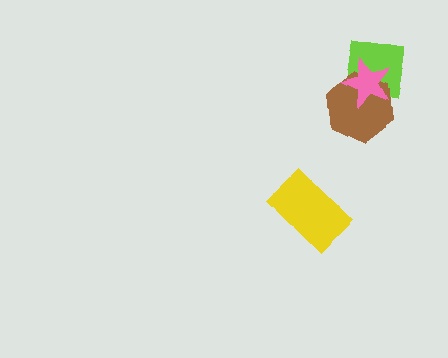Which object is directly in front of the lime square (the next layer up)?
The brown hexagon is directly in front of the lime square.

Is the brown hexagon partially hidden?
Yes, it is partially covered by another shape.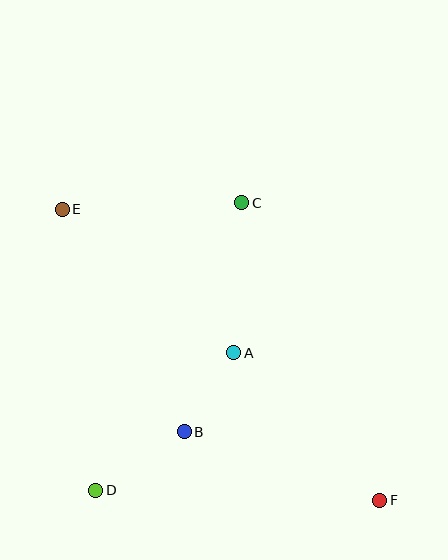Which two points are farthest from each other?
Points E and F are farthest from each other.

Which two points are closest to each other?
Points A and B are closest to each other.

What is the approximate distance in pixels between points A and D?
The distance between A and D is approximately 195 pixels.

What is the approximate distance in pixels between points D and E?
The distance between D and E is approximately 283 pixels.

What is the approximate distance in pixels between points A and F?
The distance between A and F is approximately 207 pixels.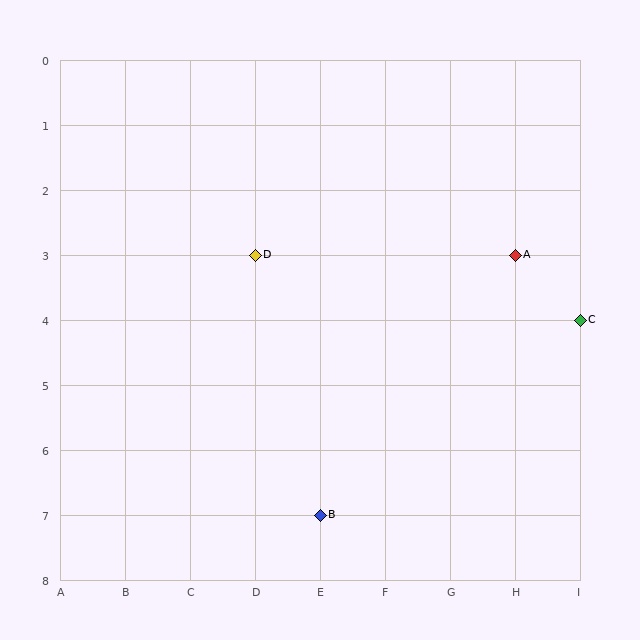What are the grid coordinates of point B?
Point B is at grid coordinates (E, 7).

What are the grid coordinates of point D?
Point D is at grid coordinates (D, 3).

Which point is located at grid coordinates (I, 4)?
Point C is at (I, 4).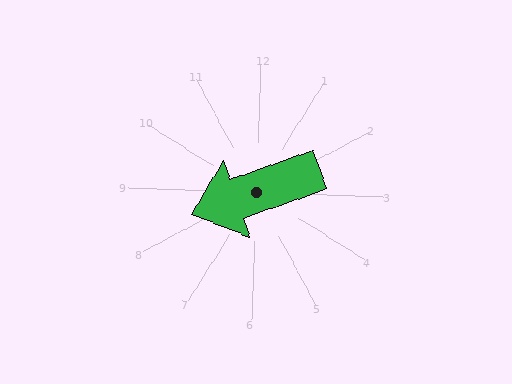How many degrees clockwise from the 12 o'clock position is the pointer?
Approximately 249 degrees.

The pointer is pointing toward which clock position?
Roughly 8 o'clock.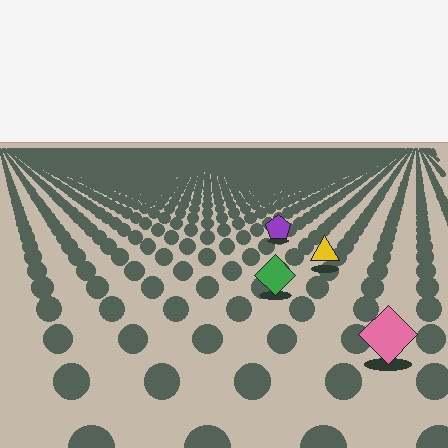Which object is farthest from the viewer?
The purple pentagon is farthest from the viewer. It appears smaller and the ground texture around it is denser.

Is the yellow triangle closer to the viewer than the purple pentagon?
Yes. The yellow triangle is closer — you can tell from the texture gradient: the ground texture is coarser near it.